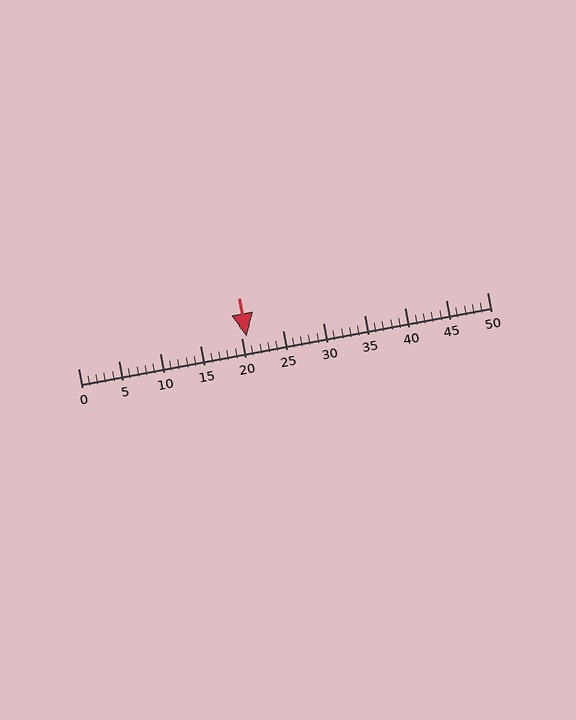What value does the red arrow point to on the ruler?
The red arrow points to approximately 21.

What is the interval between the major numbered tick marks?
The major tick marks are spaced 5 units apart.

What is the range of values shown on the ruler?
The ruler shows values from 0 to 50.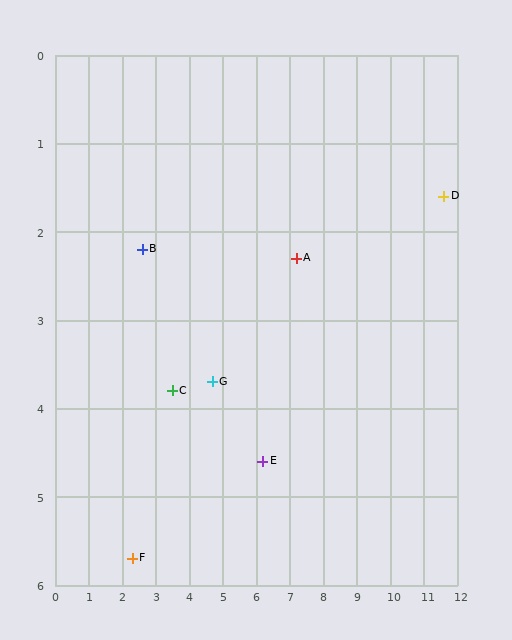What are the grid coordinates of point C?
Point C is at approximately (3.5, 3.8).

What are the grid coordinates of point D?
Point D is at approximately (11.6, 1.6).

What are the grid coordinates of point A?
Point A is at approximately (7.2, 2.3).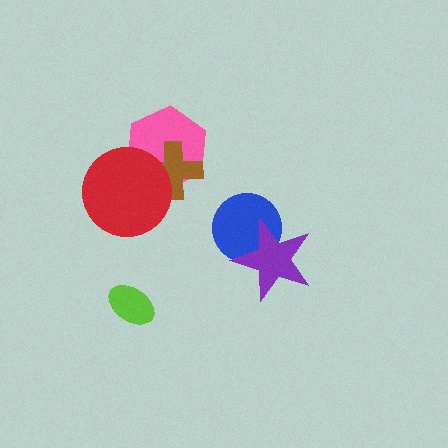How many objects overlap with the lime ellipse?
0 objects overlap with the lime ellipse.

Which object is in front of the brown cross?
The red circle is in front of the brown cross.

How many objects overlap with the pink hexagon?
2 objects overlap with the pink hexagon.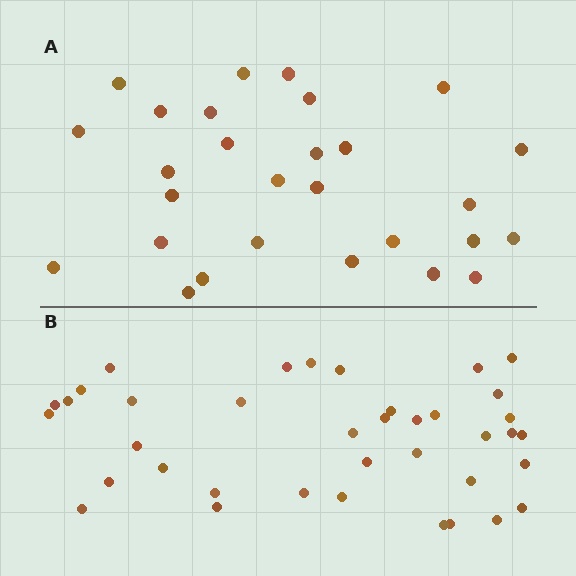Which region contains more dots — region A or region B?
Region B (the bottom region) has more dots.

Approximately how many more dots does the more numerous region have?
Region B has roughly 10 or so more dots than region A.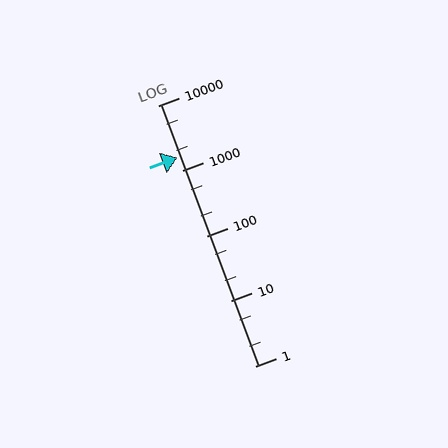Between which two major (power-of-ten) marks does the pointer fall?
The pointer is between 1000 and 10000.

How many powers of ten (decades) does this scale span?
The scale spans 4 decades, from 1 to 10000.